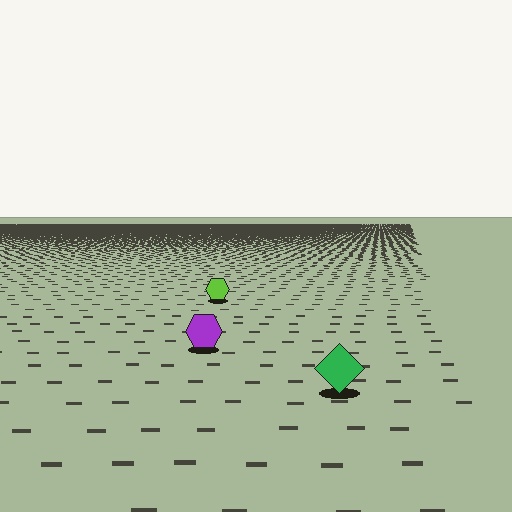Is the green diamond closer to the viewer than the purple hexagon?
Yes. The green diamond is closer — you can tell from the texture gradient: the ground texture is coarser near it.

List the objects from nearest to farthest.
From nearest to farthest: the green diamond, the purple hexagon, the lime hexagon.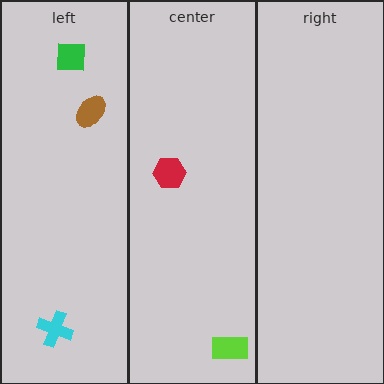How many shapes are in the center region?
2.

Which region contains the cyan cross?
The left region.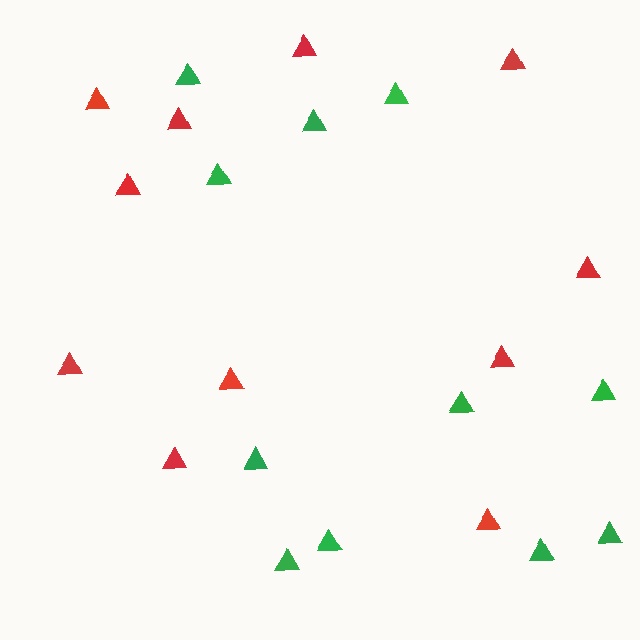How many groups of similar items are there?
There are 2 groups: one group of red triangles (11) and one group of green triangles (11).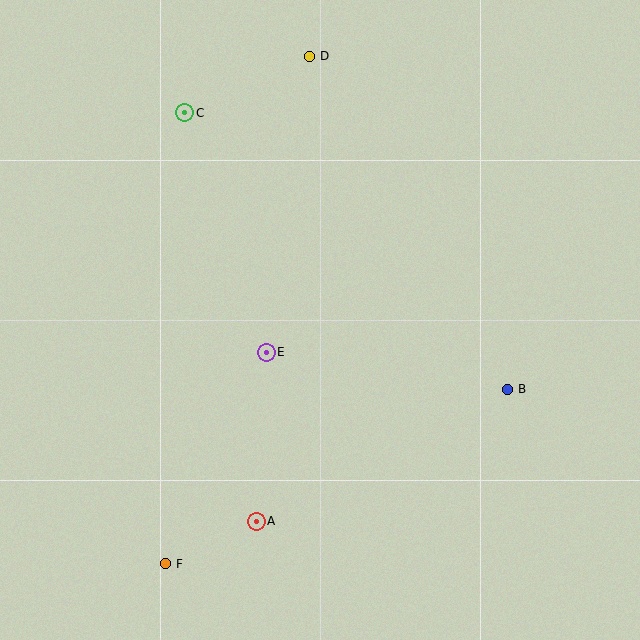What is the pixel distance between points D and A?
The distance between D and A is 468 pixels.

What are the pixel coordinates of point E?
Point E is at (266, 352).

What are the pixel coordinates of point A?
Point A is at (256, 521).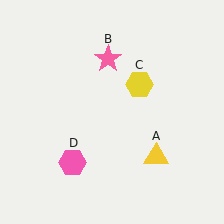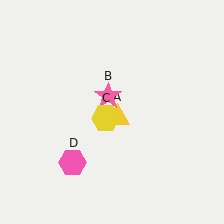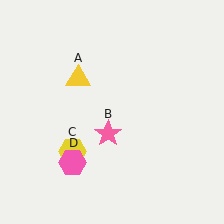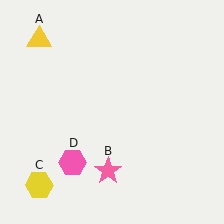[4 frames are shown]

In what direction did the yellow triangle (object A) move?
The yellow triangle (object A) moved up and to the left.